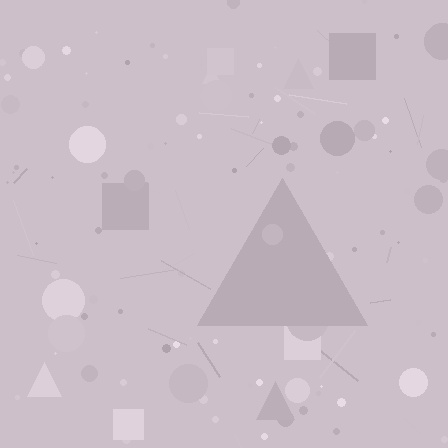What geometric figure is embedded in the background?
A triangle is embedded in the background.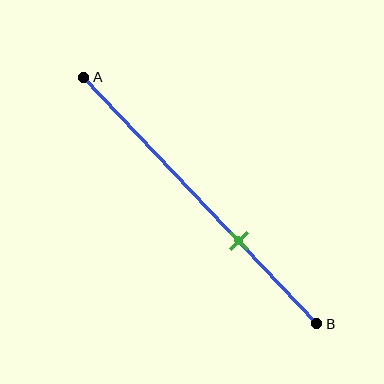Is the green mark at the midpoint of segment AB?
No, the mark is at about 65% from A, not at the 50% midpoint.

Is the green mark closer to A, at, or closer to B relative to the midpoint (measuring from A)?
The green mark is closer to point B than the midpoint of segment AB.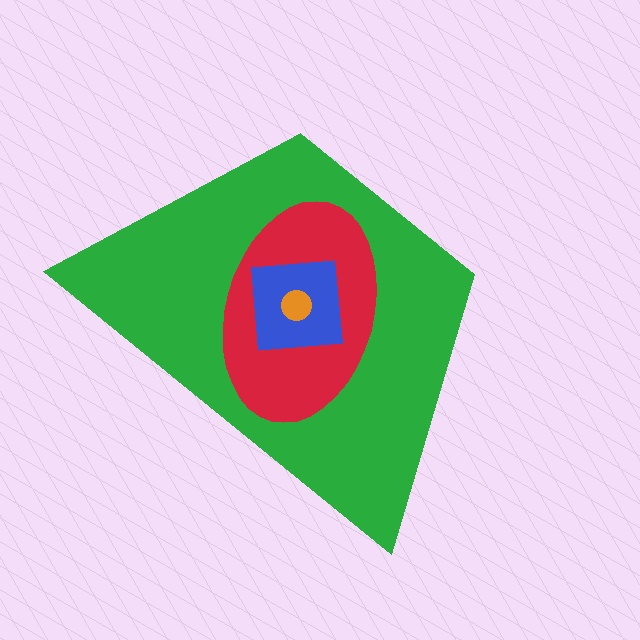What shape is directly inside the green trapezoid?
The red ellipse.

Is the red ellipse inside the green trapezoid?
Yes.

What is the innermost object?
The orange circle.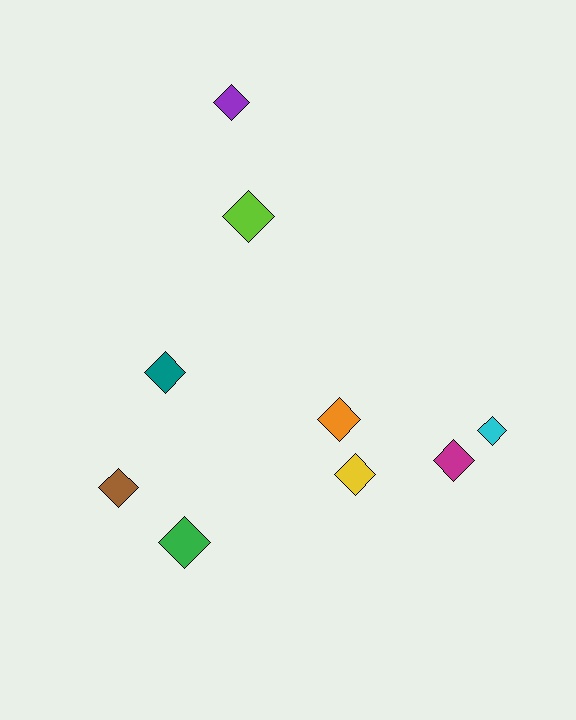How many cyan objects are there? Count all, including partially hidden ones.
There is 1 cyan object.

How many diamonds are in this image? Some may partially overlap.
There are 9 diamonds.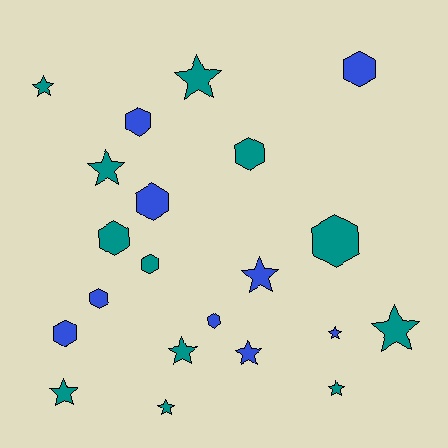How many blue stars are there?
There are 3 blue stars.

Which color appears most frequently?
Teal, with 12 objects.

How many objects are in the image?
There are 21 objects.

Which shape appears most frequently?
Star, with 11 objects.